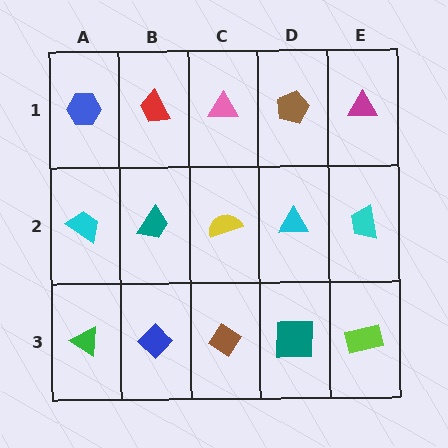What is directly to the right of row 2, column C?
A cyan triangle.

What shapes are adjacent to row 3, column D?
A cyan triangle (row 2, column D), a brown diamond (row 3, column C), a lime rectangle (row 3, column E).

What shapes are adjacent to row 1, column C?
A yellow semicircle (row 2, column C), a red trapezoid (row 1, column B), a brown pentagon (row 1, column D).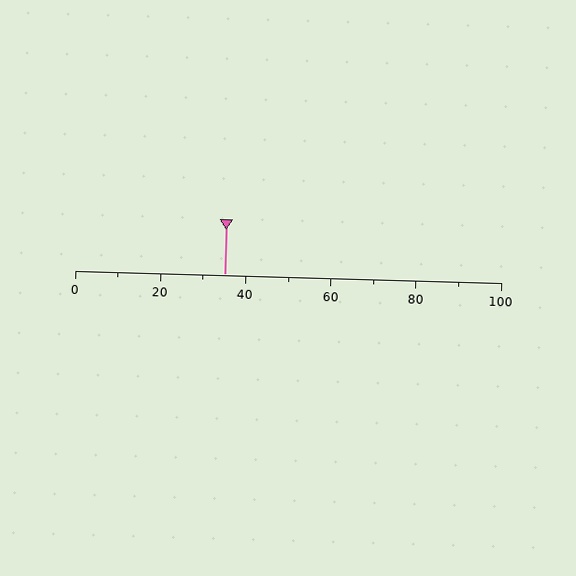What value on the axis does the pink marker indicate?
The marker indicates approximately 35.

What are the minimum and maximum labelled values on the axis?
The axis runs from 0 to 100.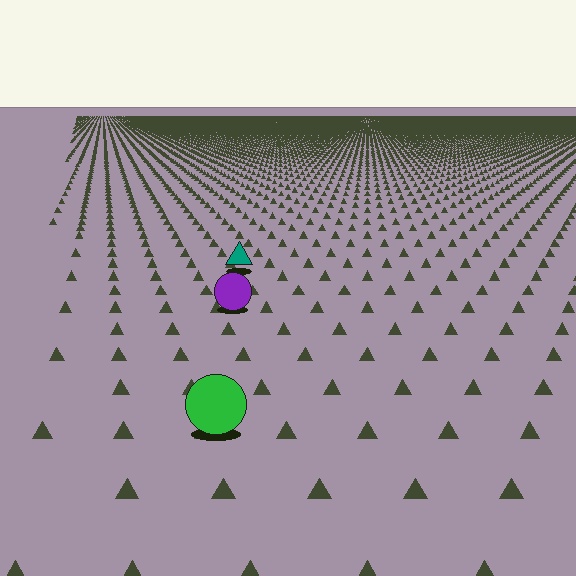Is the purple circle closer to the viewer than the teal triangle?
Yes. The purple circle is closer — you can tell from the texture gradient: the ground texture is coarser near it.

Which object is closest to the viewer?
The green circle is closest. The texture marks near it are larger and more spread out.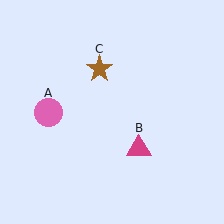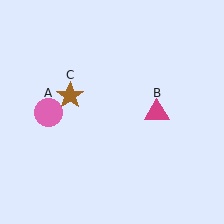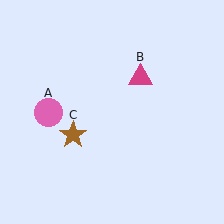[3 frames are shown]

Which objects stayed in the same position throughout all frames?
Pink circle (object A) remained stationary.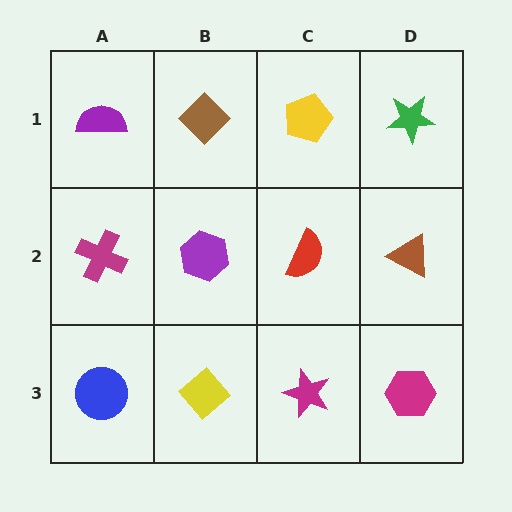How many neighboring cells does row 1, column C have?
3.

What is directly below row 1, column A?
A magenta cross.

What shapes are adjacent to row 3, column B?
A purple hexagon (row 2, column B), a blue circle (row 3, column A), a magenta star (row 3, column C).